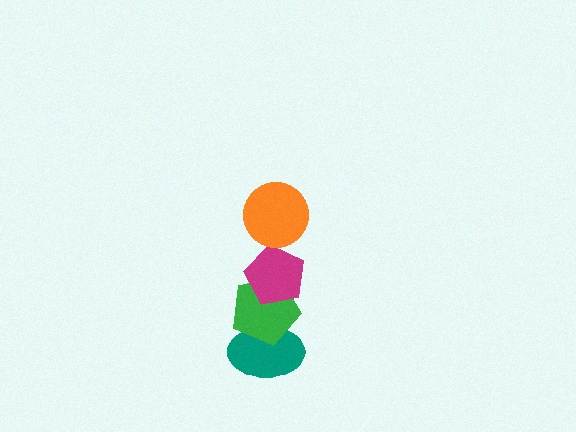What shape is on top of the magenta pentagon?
The orange circle is on top of the magenta pentagon.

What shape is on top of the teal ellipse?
The green pentagon is on top of the teal ellipse.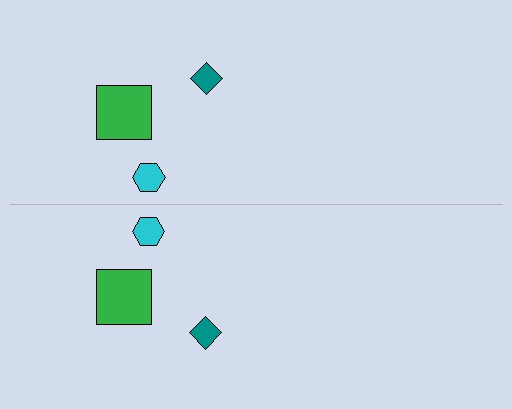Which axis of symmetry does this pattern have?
The pattern has a horizontal axis of symmetry running through the center of the image.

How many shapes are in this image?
There are 6 shapes in this image.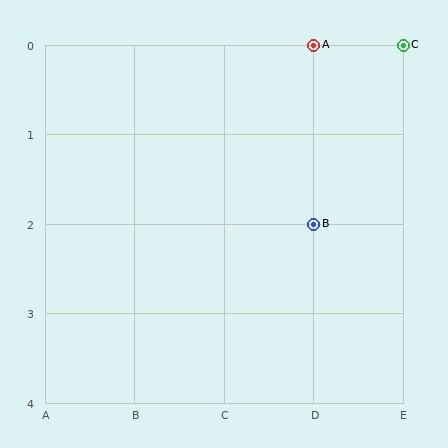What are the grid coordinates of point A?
Point A is at grid coordinates (D, 0).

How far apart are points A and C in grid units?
Points A and C are 1 column apart.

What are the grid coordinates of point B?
Point B is at grid coordinates (D, 2).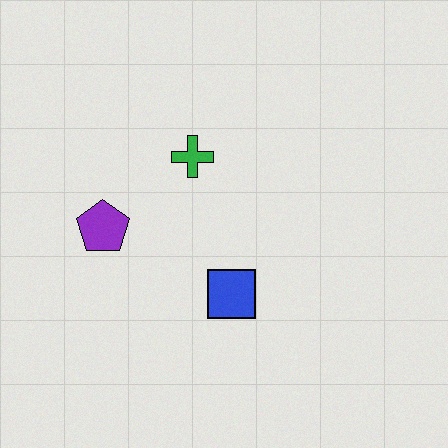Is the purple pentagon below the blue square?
No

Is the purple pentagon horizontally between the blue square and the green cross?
No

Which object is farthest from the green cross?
The blue square is farthest from the green cross.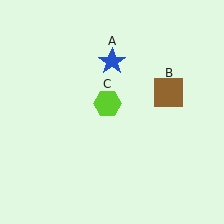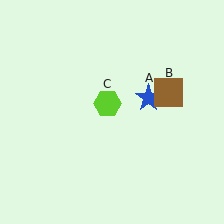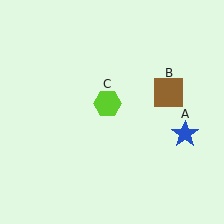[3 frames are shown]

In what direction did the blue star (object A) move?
The blue star (object A) moved down and to the right.